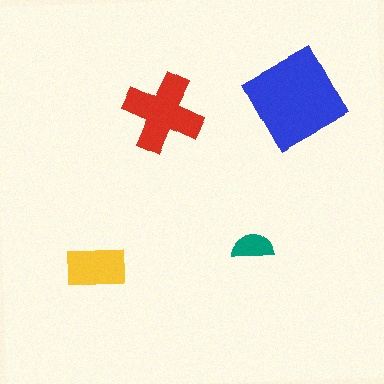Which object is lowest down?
The yellow rectangle is bottommost.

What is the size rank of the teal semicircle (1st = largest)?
4th.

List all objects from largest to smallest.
The blue diamond, the red cross, the yellow rectangle, the teal semicircle.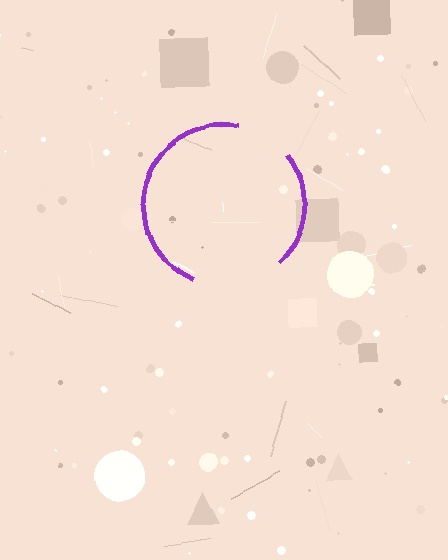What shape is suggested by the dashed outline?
The dashed outline suggests a circle.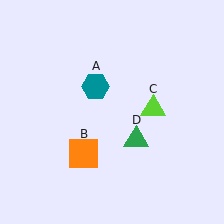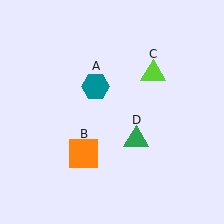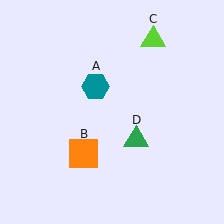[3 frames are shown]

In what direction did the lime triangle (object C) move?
The lime triangle (object C) moved up.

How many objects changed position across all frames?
1 object changed position: lime triangle (object C).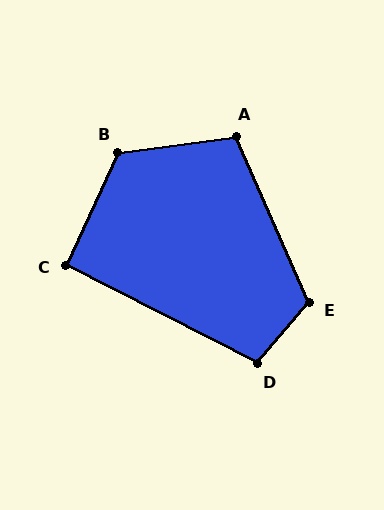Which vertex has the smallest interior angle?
C, at approximately 92 degrees.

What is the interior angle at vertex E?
Approximately 116 degrees (obtuse).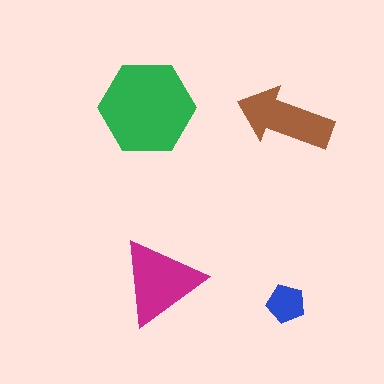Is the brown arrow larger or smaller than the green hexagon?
Smaller.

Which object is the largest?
The green hexagon.